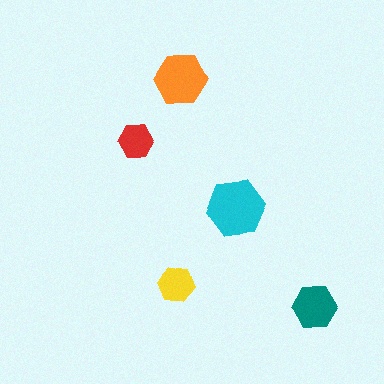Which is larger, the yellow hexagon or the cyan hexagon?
The cyan one.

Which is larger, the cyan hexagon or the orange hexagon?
The cyan one.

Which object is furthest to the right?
The teal hexagon is rightmost.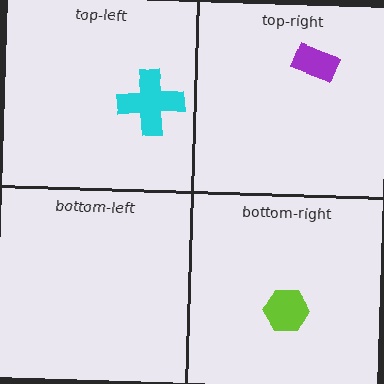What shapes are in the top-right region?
The purple rectangle.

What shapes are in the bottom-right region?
The lime hexagon.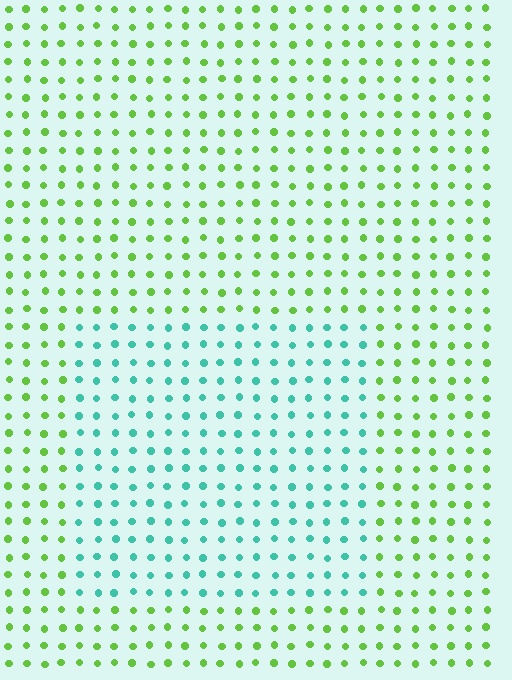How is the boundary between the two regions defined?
The boundary is defined purely by a slight shift in hue (about 65 degrees). Spacing, size, and orientation are identical on both sides.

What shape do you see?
I see a rectangle.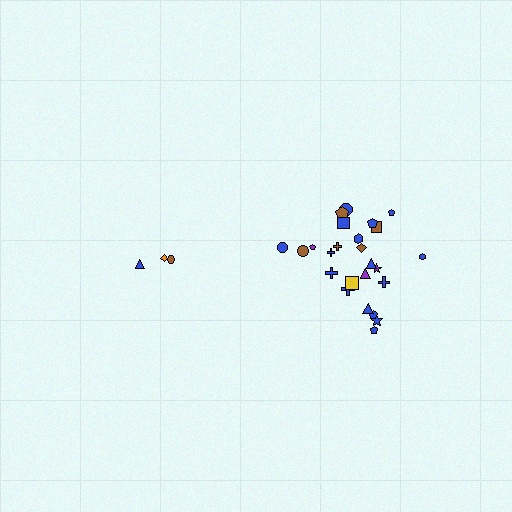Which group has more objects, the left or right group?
The right group.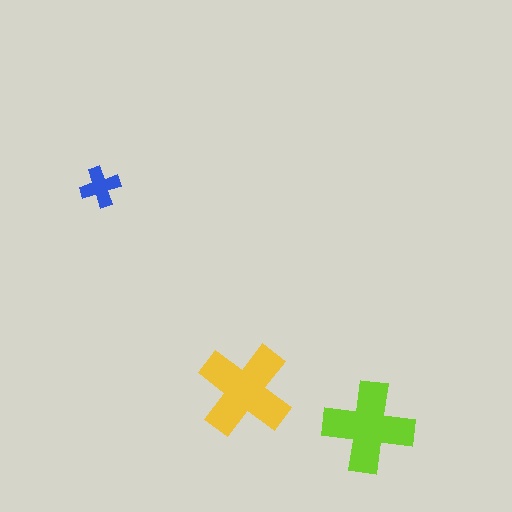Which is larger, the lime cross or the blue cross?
The lime one.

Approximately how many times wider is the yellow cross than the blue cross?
About 2.5 times wider.